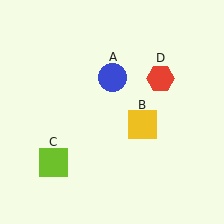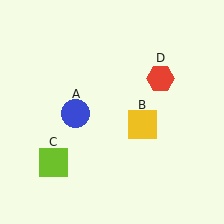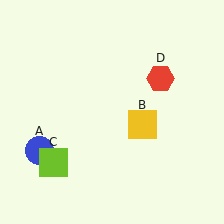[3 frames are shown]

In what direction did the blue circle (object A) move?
The blue circle (object A) moved down and to the left.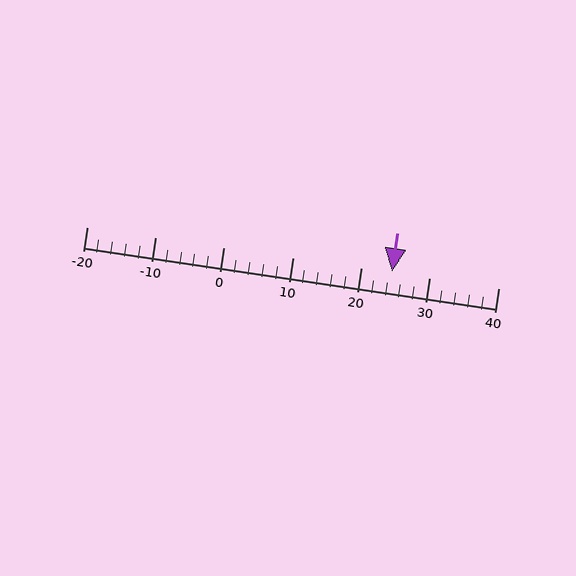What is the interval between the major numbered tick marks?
The major tick marks are spaced 10 units apart.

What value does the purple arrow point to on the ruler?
The purple arrow points to approximately 24.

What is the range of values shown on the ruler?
The ruler shows values from -20 to 40.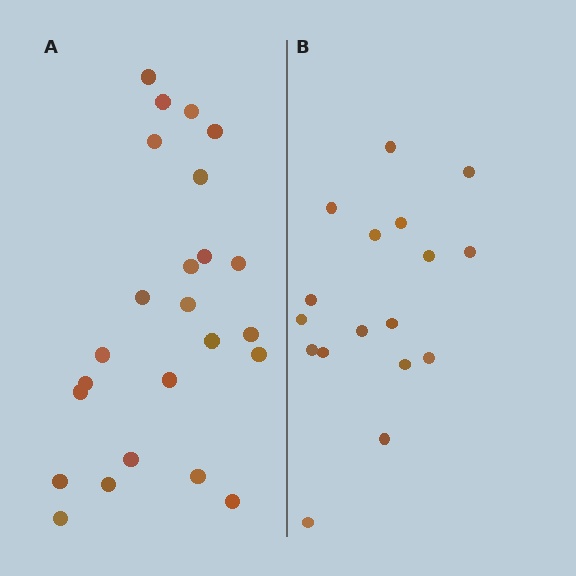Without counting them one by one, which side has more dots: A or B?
Region A (the left region) has more dots.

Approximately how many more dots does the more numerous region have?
Region A has roughly 8 or so more dots than region B.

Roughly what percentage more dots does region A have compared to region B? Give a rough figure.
About 40% more.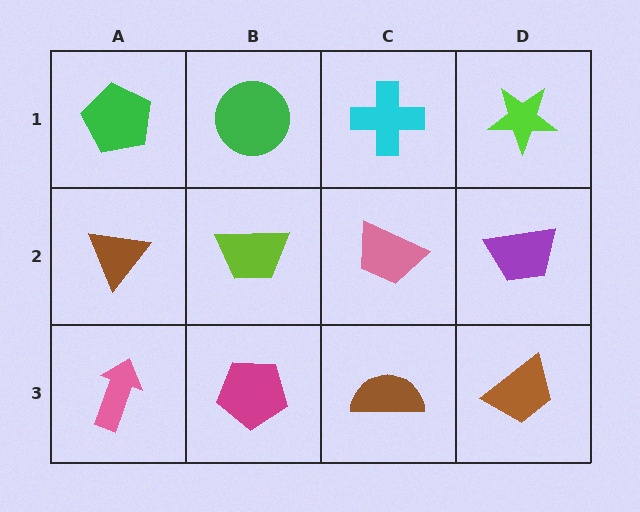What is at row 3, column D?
A brown trapezoid.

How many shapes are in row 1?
4 shapes.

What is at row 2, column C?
A pink trapezoid.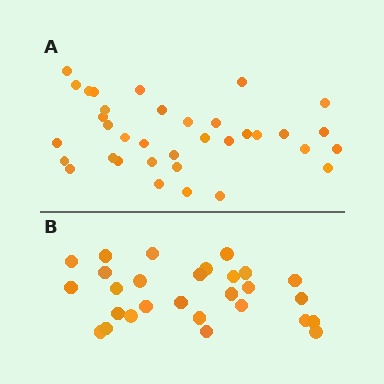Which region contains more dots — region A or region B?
Region A (the top region) has more dots.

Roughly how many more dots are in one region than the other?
Region A has roughly 8 or so more dots than region B.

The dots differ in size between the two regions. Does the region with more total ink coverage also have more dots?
No. Region B has more total ink coverage because its dots are larger, but region A actually contains more individual dots. Total area can be misleading — the number of items is what matters here.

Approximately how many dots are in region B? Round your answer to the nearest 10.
About 30 dots. (The exact count is 28, which rounds to 30.)